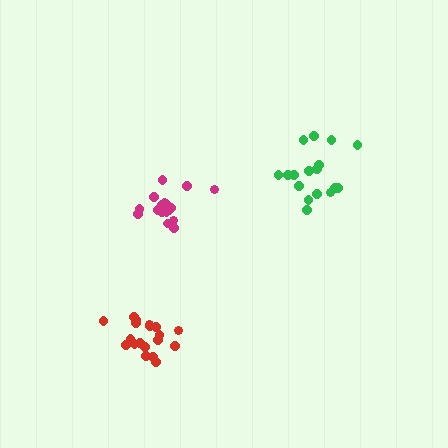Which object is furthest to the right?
The green cluster is rightmost.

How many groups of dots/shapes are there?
There are 3 groups.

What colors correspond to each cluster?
The clusters are colored: magenta, red, green.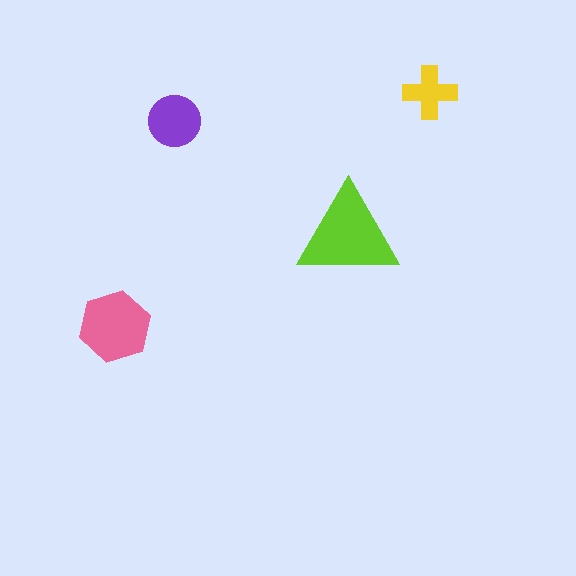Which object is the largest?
The lime triangle.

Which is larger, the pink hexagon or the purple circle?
The pink hexagon.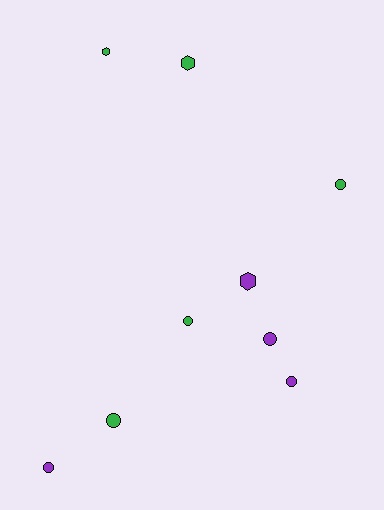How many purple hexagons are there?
There is 1 purple hexagon.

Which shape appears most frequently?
Circle, with 6 objects.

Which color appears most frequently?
Green, with 5 objects.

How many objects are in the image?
There are 9 objects.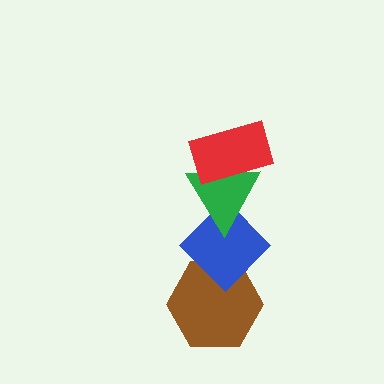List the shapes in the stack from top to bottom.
From top to bottom: the red rectangle, the green triangle, the blue diamond, the brown hexagon.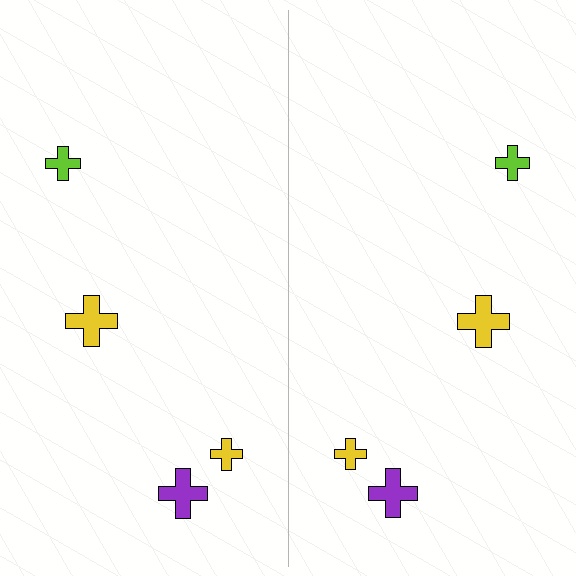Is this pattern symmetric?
Yes, this pattern has bilateral (reflection) symmetry.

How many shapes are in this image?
There are 8 shapes in this image.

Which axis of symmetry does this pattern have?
The pattern has a vertical axis of symmetry running through the center of the image.